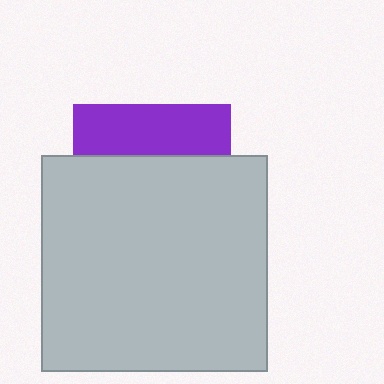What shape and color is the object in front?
The object in front is a light gray rectangle.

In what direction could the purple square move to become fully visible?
The purple square could move up. That would shift it out from behind the light gray rectangle entirely.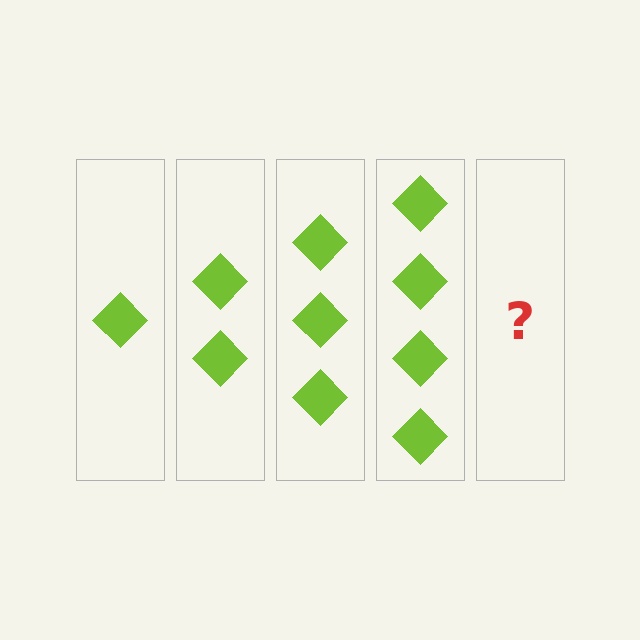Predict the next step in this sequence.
The next step is 5 diamonds.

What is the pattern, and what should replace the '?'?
The pattern is that each step adds one more diamond. The '?' should be 5 diamonds.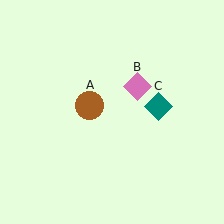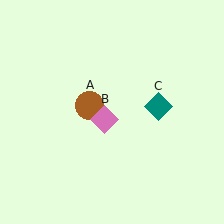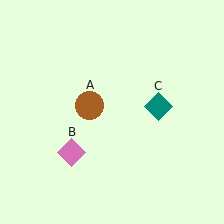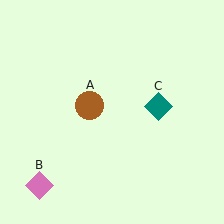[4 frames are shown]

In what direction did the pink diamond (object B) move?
The pink diamond (object B) moved down and to the left.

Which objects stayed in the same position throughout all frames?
Brown circle (object A) and teal diamond (object C) remained stationary.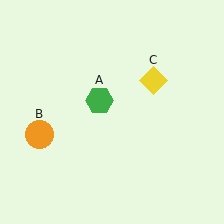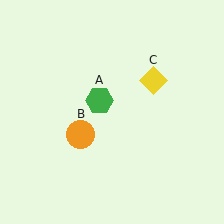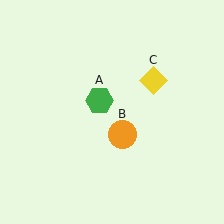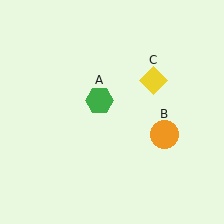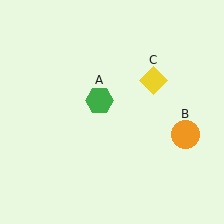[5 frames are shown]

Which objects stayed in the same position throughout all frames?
Green hexagon (object A) and yellow diamond (object C) remained stationary.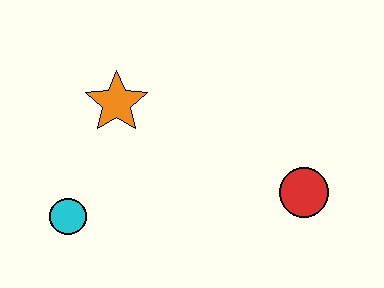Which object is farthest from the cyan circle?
The red circle is farthest from the cyan circle.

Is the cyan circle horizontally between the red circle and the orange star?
No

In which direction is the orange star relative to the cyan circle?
The orange star is above the cyan circle.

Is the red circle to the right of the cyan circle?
Yes